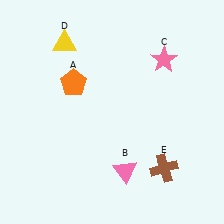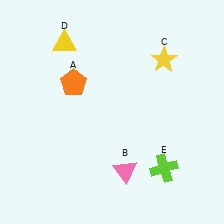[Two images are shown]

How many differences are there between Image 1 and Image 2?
There are 2 differences between the two images.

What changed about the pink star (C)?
In Image 1, C is pink. In Image 2, it changed to yellow.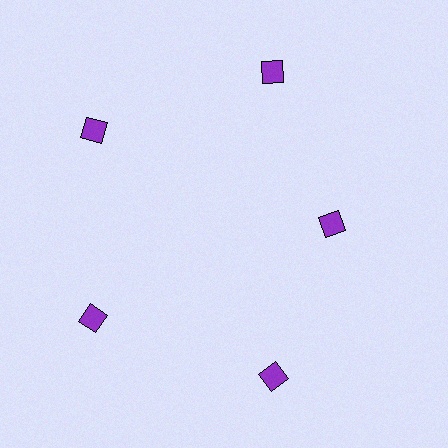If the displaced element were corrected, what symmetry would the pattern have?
It would have 5-fold rotational symmetry — the pattern would map onto itself every 72 degrees.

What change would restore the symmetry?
The symmetry would be restored by moving it outward, back onto the ring so that all 5 diamonds sit at equal angles and equal distance from the center.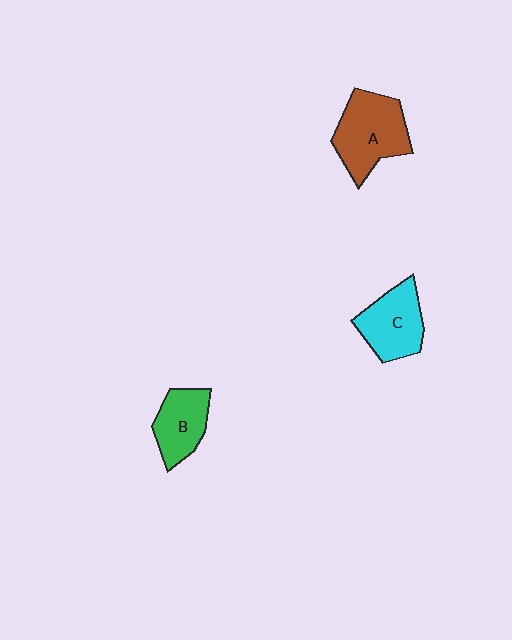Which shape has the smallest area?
Shape B (green).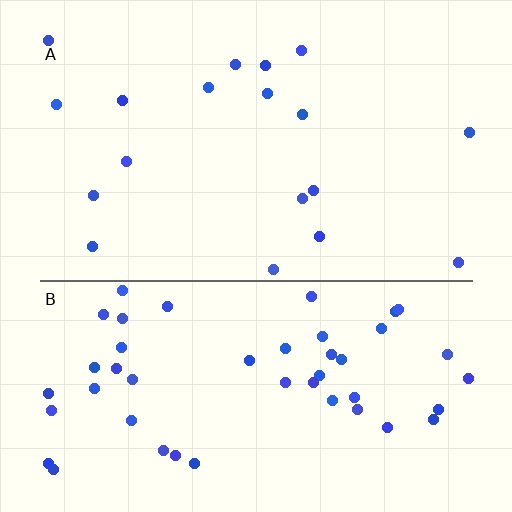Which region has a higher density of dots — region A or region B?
B (the bottom).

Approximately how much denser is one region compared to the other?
Approximately 2.6× — region B over region A.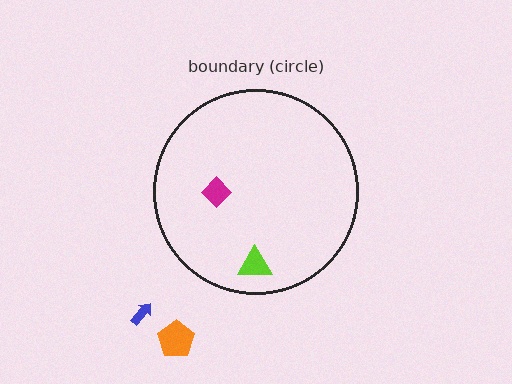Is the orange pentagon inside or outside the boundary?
Outside.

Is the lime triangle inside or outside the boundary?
Inside.